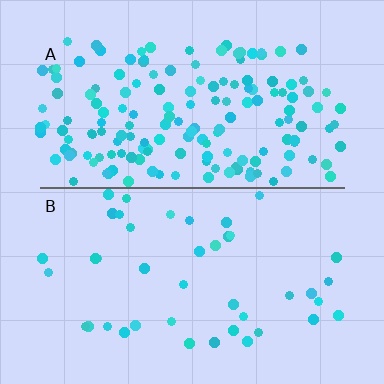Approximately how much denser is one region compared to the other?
Approximately 3.9× — region A over region B.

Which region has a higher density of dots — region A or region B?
A (the top).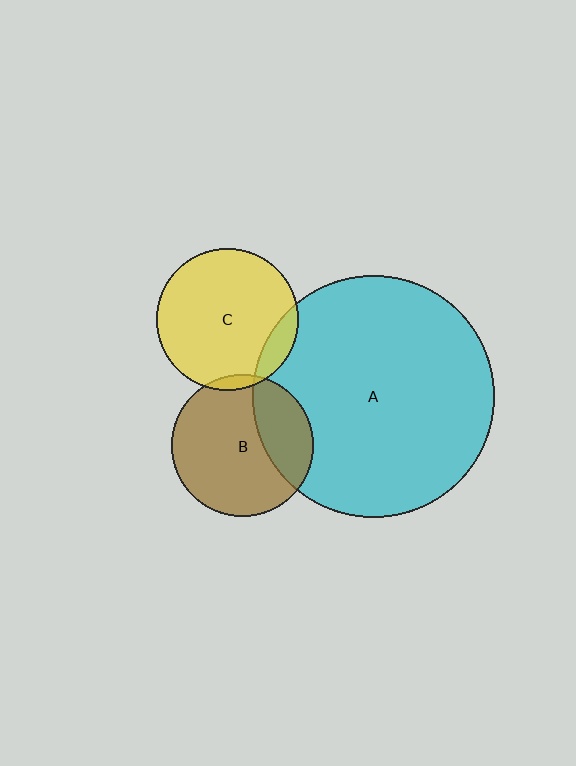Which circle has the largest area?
Circle A (cyan).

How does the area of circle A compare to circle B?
Approximately 2.9 times.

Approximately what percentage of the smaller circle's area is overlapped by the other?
Approximately 5%.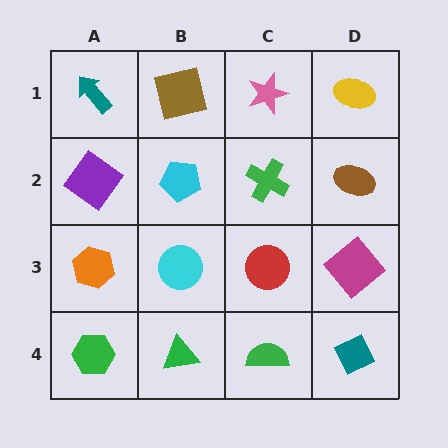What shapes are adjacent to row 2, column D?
A yellow ellipse (row 1, column D), a magenta diamond (row 3, column D), a green cross (row 2, column C).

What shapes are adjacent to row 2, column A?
A teal arrow (row 1, column A), an orange hexagon (row 3, column A), a cyan pentagon (row 2, column B).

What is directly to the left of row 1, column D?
A pink star.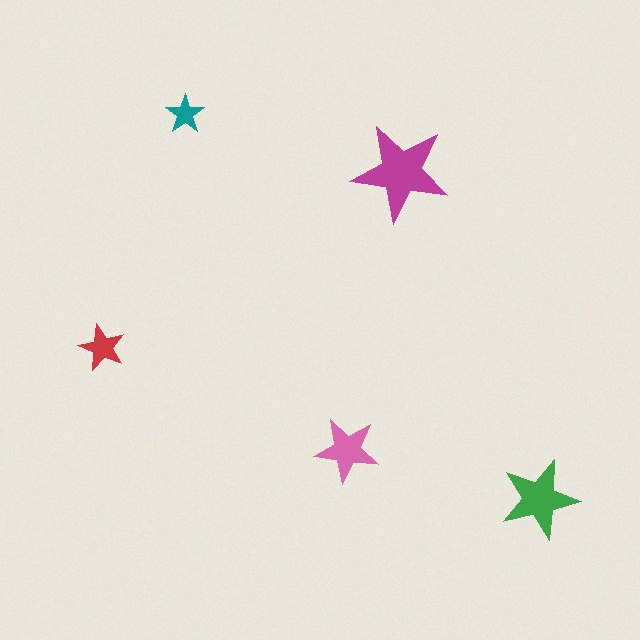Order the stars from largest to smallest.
the magenta one, the green one, the pink one, the red one, the teal one.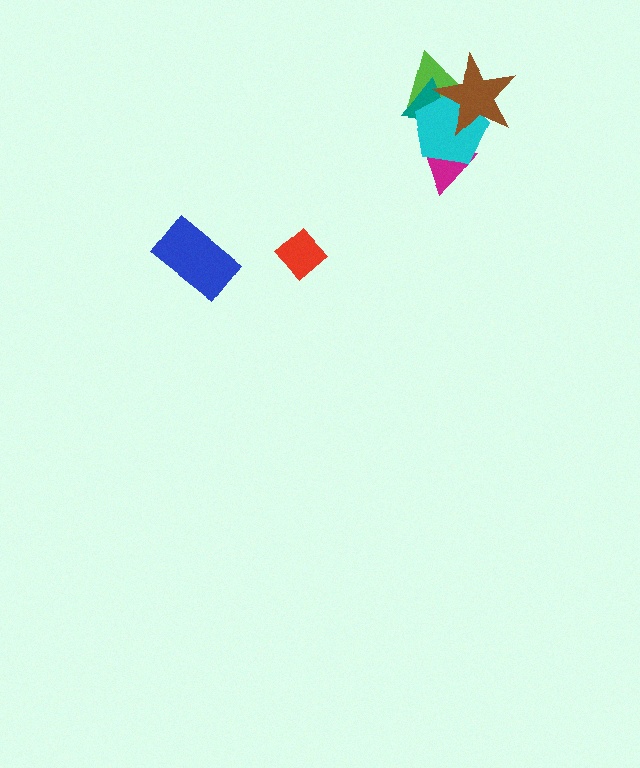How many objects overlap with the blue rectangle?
0 objects overlap with the blue rectangle.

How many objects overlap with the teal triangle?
3 objects overlap with the teal triangle.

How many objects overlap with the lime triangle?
3 objects overlap with the lime triangle.